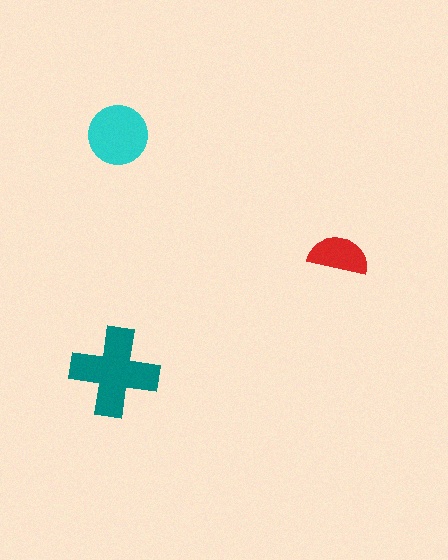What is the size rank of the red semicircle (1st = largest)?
3rd.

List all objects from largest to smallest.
The teal cross, the cyan circle, the red semicircle.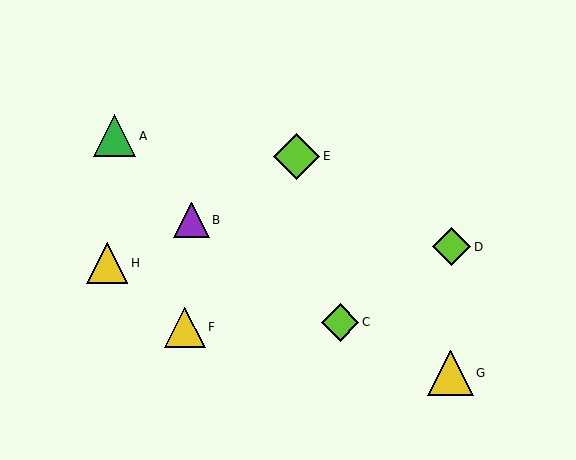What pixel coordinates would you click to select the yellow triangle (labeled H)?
Click at (107, 263) to select the yellow triangle H.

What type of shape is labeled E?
Shape E is a lime diamond.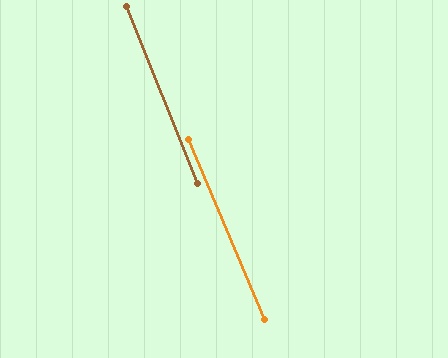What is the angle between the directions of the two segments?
Approximately 1 degree.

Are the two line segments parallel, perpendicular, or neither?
Parallel — their directions differ by only 1.1°.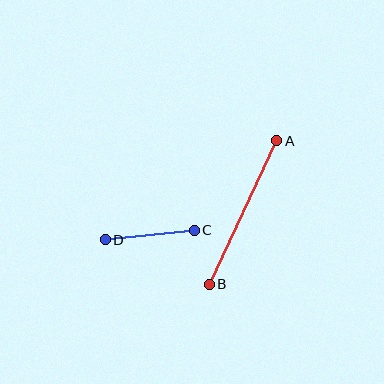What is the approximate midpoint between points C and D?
The midpoint is at approximately (150, 235) pixels.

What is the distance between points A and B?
The distance is approximately 158 pixels.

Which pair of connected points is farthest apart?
Points A and B are farthest apart.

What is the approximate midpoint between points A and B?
The midpoint is at approximately (243, 213) pixels.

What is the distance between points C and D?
The distance is approximately 90 pixels.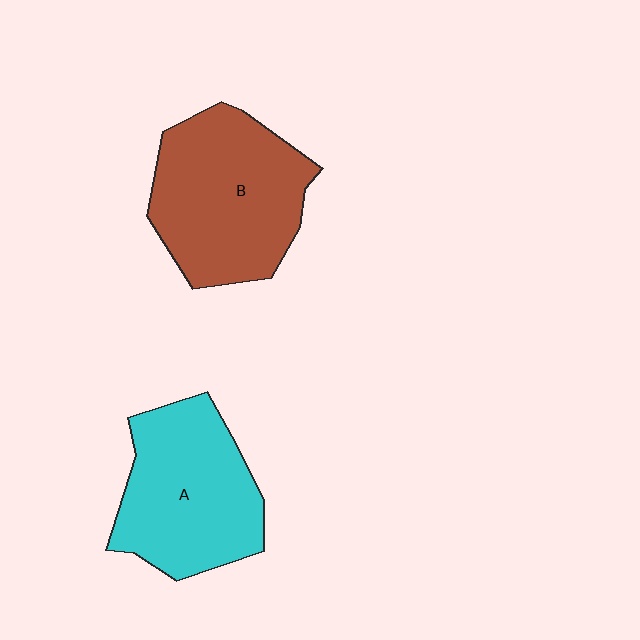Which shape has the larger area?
Shape B (brown).